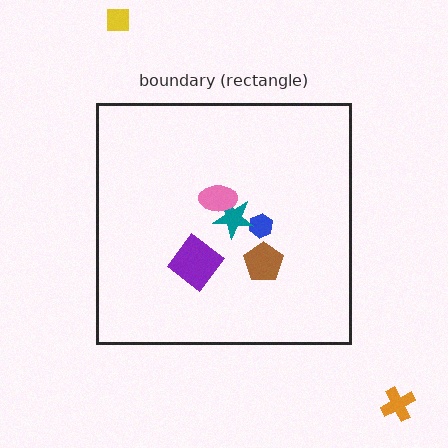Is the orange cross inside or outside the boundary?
Outside.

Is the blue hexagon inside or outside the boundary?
Inside.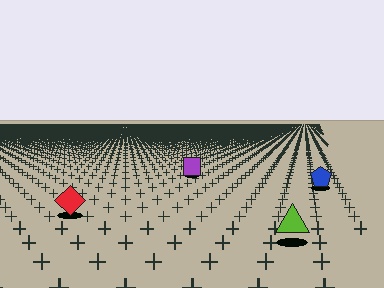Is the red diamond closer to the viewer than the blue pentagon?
Yes. The red diamond is closer — you can tell from the texture gradient: the ground texture is coarser near it.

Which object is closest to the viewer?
The lime triangle is closest. The texture marks near it are larger and more spread out.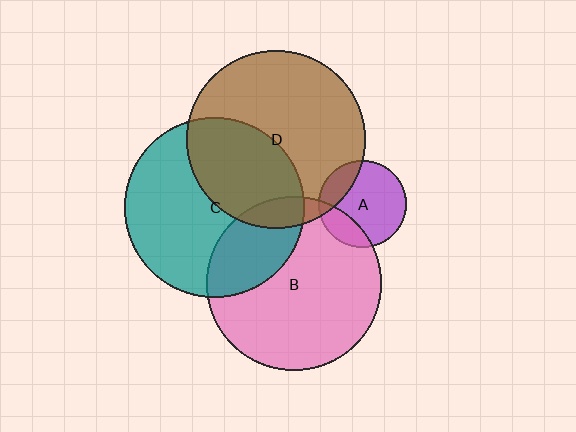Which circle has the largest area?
Circle C (teal).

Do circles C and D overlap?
Yes.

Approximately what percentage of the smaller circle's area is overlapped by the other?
Approximately 40%.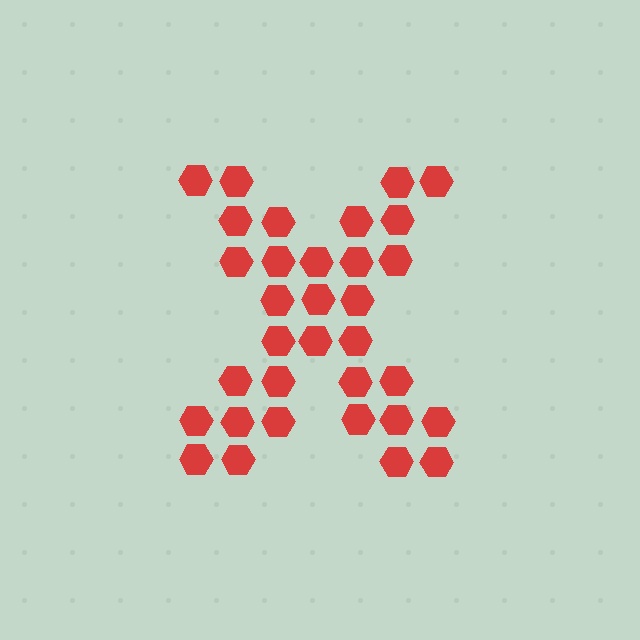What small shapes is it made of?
It is made of small hexagons.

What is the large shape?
The large shape is the letter X.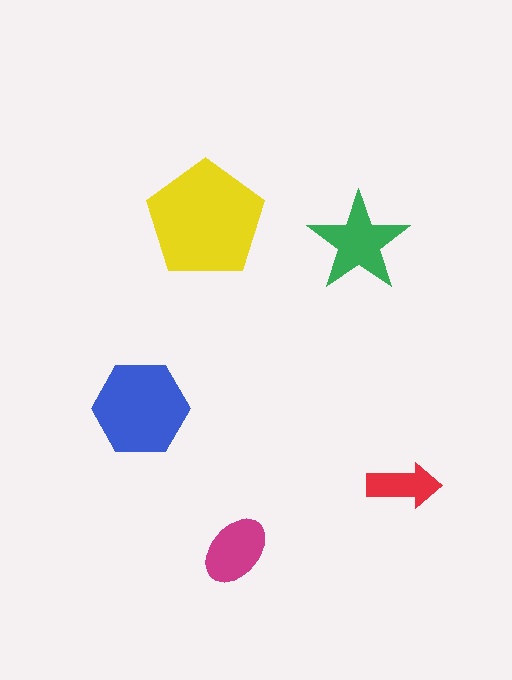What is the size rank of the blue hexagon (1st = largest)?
2nd.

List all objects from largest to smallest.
The yellow pentagon, the blue hexagon, the green star, the magenta ellipse, the red arrow.